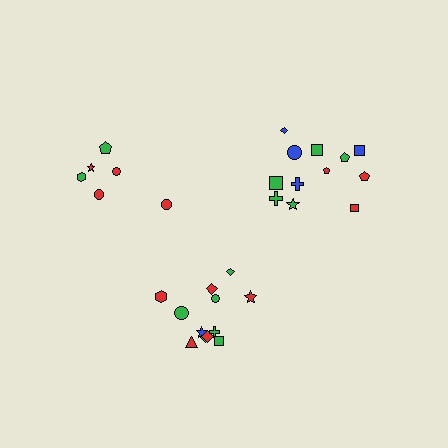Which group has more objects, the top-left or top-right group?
The top-right group.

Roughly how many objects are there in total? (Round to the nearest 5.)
Roughly 30 objects in total.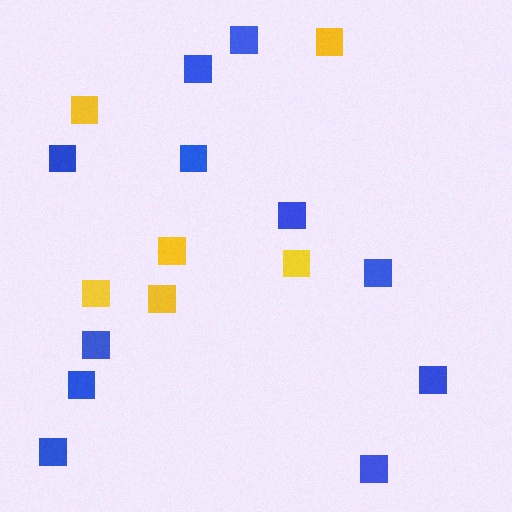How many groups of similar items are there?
There are 2 groups: one group of yellow squares (6) and one group of blue squares (11).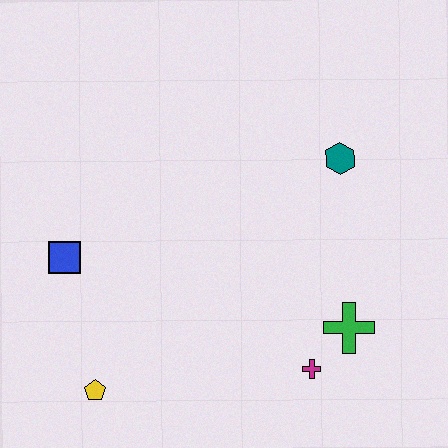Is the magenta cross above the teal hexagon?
No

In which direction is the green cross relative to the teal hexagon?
The green cross is below the teal hexagon.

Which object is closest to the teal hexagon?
The green cross is closest to the teal hexagon.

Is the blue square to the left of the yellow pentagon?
Yes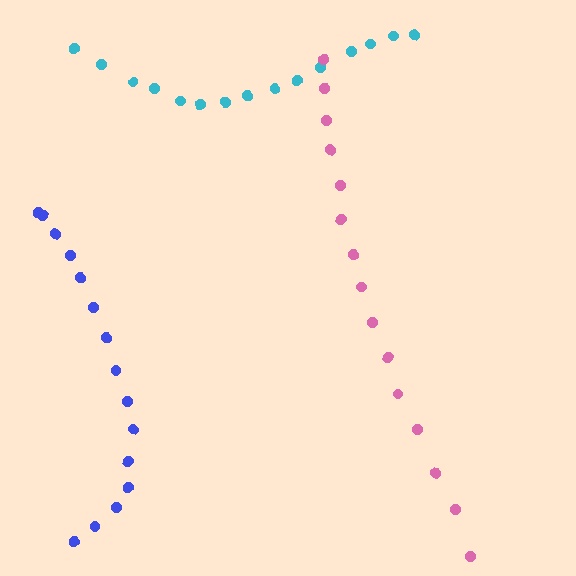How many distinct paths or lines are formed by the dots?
There are 3 distinct paths.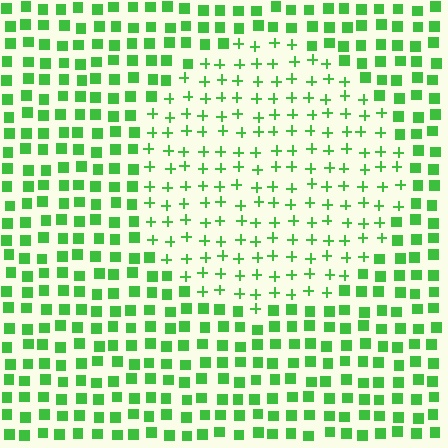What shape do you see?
I see a circle.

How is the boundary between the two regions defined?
The boundary is defined by a change in element shape: plus signs inside vs. squares outside. All elements share the same color and spacing.